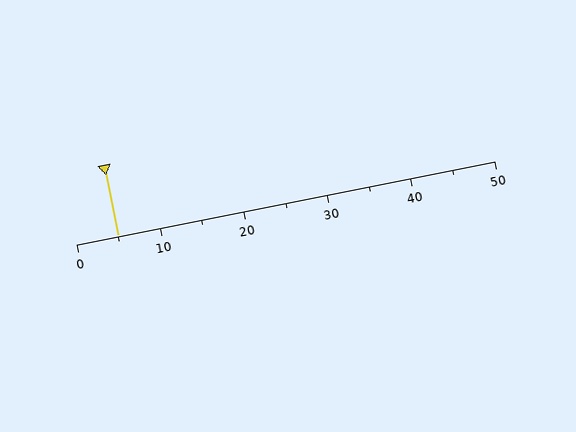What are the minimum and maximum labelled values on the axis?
The axis runs from 0 to 50.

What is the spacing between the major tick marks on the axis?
The major ticks are spaced 10 apart.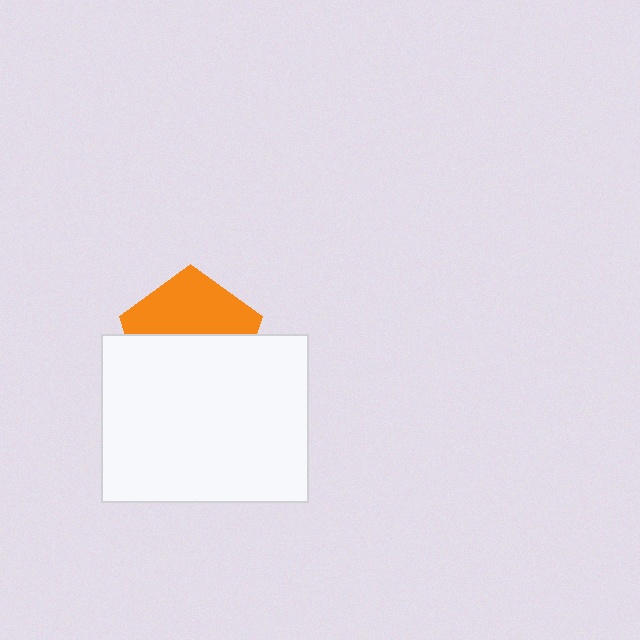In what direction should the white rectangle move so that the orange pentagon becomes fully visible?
The white rectangle should move down. That is the shortest direction to clear the overlap and leave the orange pentagon fully visible.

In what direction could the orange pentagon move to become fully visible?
The orange pentagon could move up. That would shift it out from behind the white rectangle entirely.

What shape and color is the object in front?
The object in front is a white rectangle.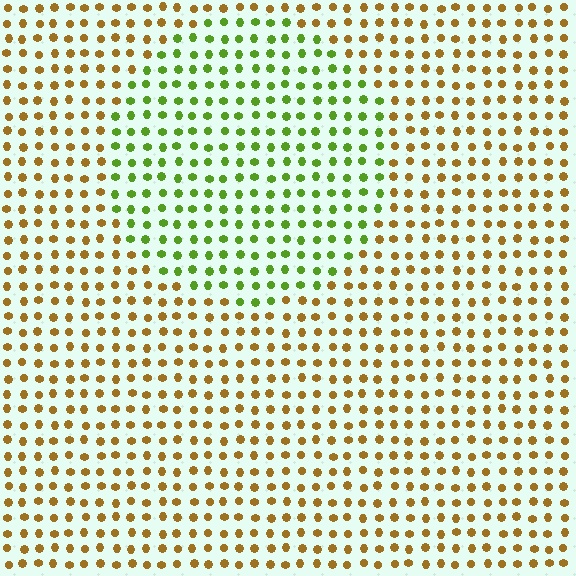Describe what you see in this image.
The image is filled with small brown elements in a uniform arrangement. A circle-shaped region is visible where the elements are tinted to a slightly different hue, forming a subtle color boundary.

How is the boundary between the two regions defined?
The boundary is defined purely by a slight shift in hue (about 57 degrees). Spacing, size, and orientation are identical on both sides.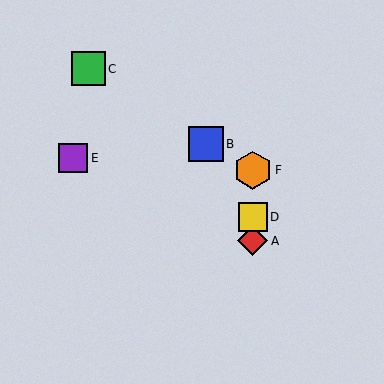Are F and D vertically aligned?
Yes, both are at x≈253.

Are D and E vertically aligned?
No, D is at x≈253 and E is at x≈73.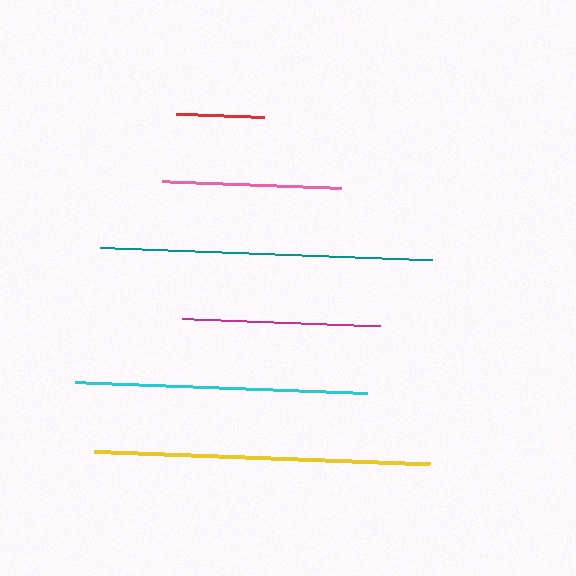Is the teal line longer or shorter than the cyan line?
The teal line is longer than the cyan line.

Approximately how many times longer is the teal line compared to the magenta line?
The teal line is approximately 1.7 times the length of the magenta line.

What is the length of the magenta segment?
The magenta segment is approximately 198 pixels long.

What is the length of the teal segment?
The teal segment is approximately 333 pixels long.